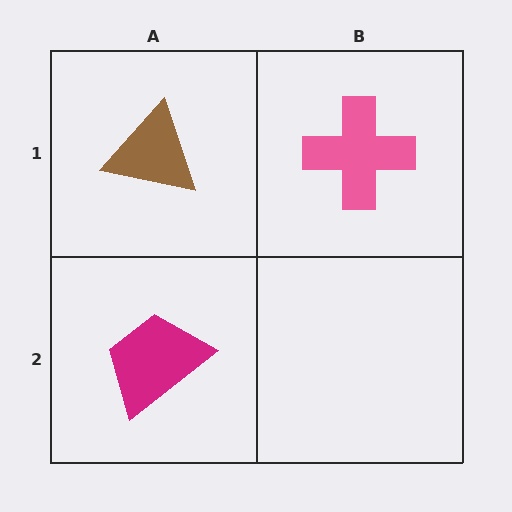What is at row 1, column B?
A pink cross.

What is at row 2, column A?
A magenta trapezoid.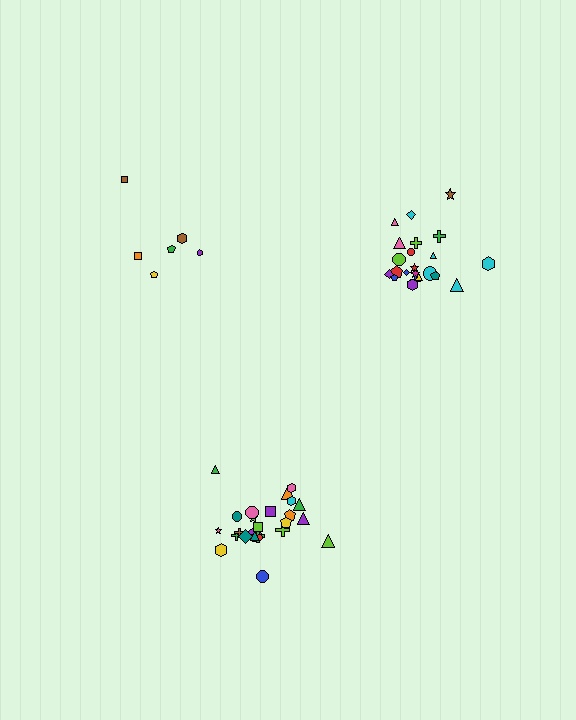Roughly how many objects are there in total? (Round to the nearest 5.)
Roughly 55 objects in total.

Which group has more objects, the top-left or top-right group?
The top-right group.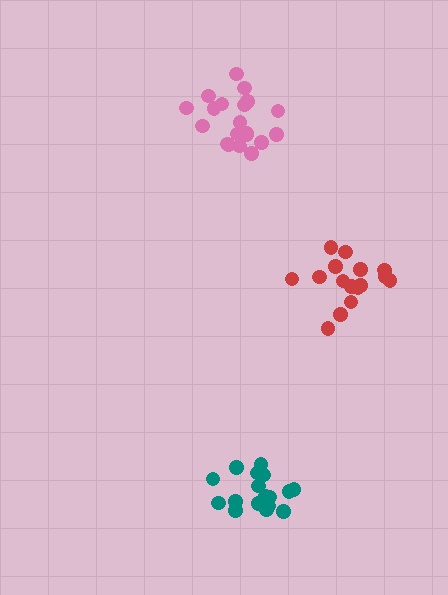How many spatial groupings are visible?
There are 3 spatial groupings.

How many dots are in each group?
Group 1: 16 dots, Group 2: 17 dots, Group 3: 20 dots (53 total).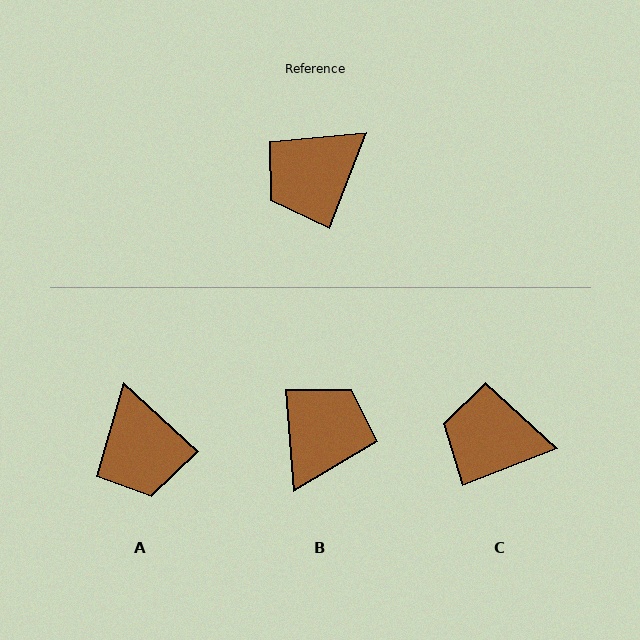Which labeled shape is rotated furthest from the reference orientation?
B, about 154 degrees away.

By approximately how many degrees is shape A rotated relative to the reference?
Approximately 69 degrees counter-clockwise.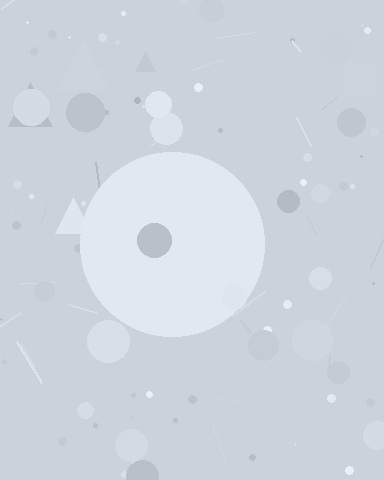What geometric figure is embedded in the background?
A circle is embedded in the background.